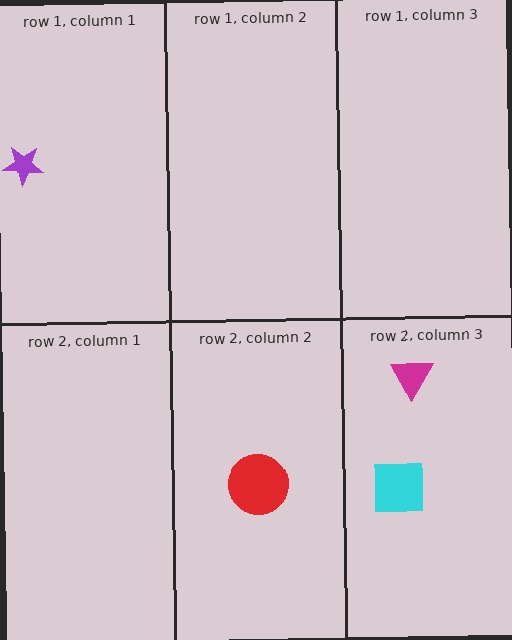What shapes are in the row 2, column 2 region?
The red circle.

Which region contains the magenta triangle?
The row 2, column 3 region.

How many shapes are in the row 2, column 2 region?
1.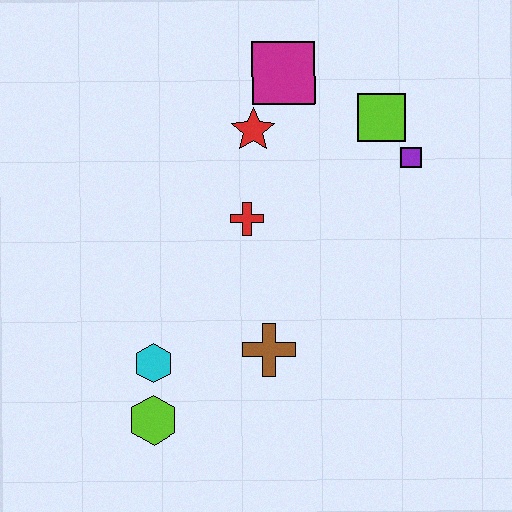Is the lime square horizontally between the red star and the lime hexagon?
No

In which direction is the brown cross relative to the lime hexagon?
The brown cross is to the right of the lime hexagon.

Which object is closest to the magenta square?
The red star is closest to the magenta square.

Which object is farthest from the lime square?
The lime hexagon is farthest from the lime square.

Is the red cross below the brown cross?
No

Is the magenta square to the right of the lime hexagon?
Yes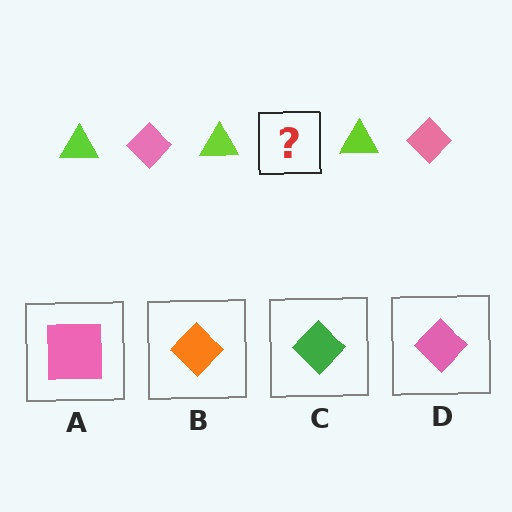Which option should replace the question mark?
Option D.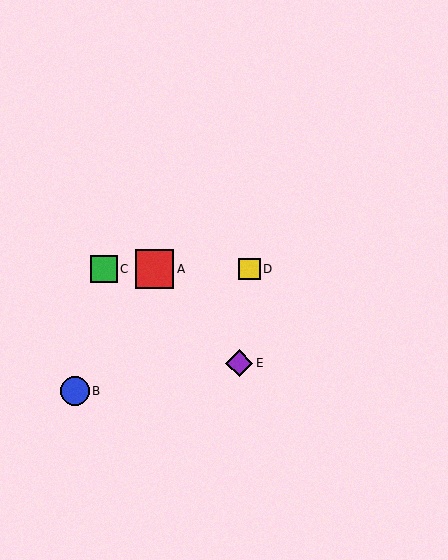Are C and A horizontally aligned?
Yes, both are at y≈269.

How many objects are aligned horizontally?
3 objects (A, C, D) are aligned horizontally.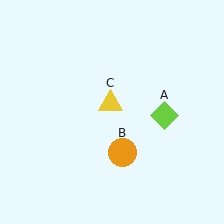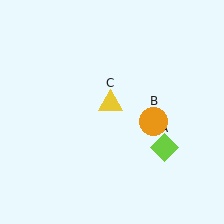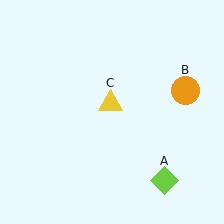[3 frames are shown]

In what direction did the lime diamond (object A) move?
The lime diamond (object A) moved down.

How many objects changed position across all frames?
2 objects changed position: lime diamond (object A), orange circle (object B).